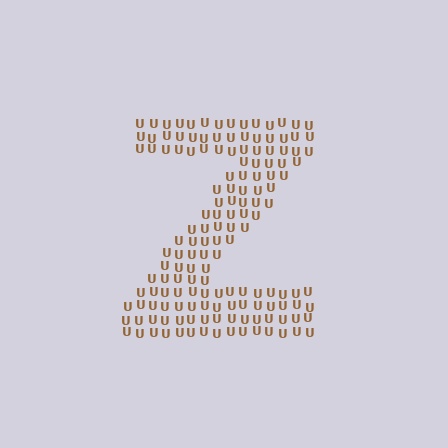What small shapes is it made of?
It is made of small letter U's.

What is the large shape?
The large shape is the letter Z.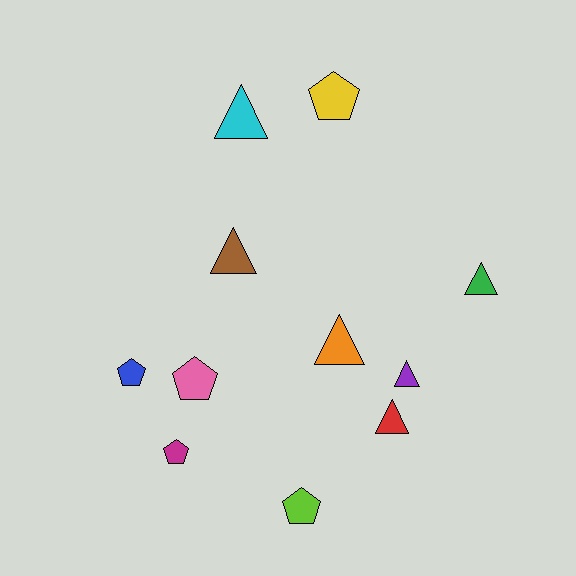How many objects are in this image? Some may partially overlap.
There are 11 objects.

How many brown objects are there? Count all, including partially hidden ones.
There is 1 brown object.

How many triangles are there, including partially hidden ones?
There are 6 triangles.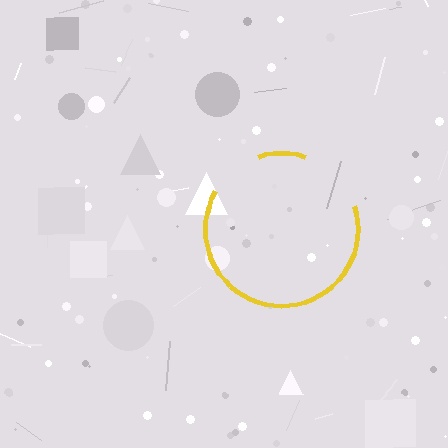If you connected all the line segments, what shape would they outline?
They would outline a circle.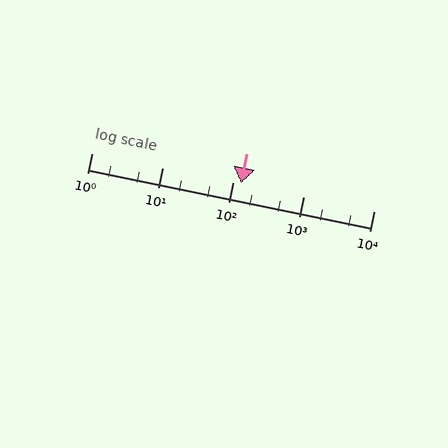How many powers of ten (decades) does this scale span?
The scale spans 4 decades, from 1 to 10000.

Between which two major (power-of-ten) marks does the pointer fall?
The pointer is between 100 and 1000.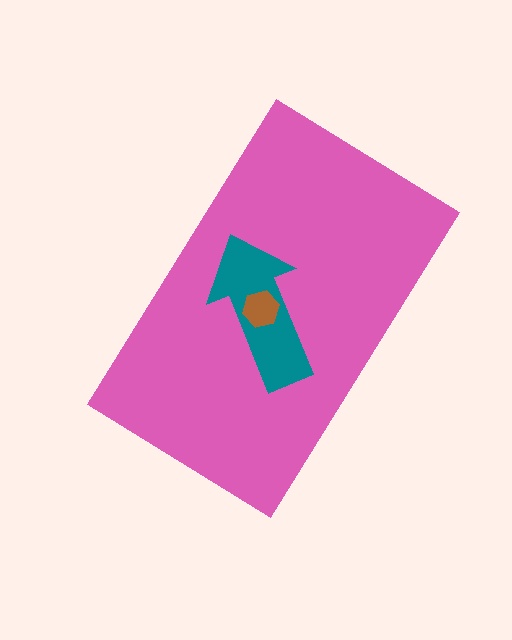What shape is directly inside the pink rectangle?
The teal arrow.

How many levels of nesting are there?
3.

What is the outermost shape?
The pink rectangle.